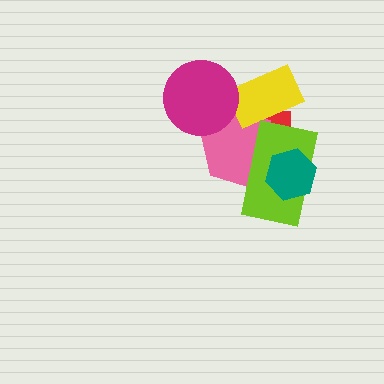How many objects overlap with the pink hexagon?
5 objects overlap with the pink hexagon.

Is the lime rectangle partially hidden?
Yes, it is partially covered by another shape.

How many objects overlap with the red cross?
4 objects overlap with the red cross.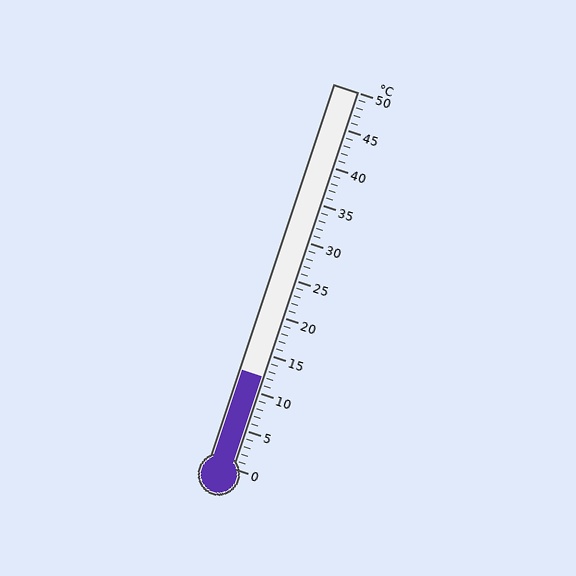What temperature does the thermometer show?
The thermometer shows approximately 12°C.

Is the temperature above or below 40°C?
The temperature is below 40°C.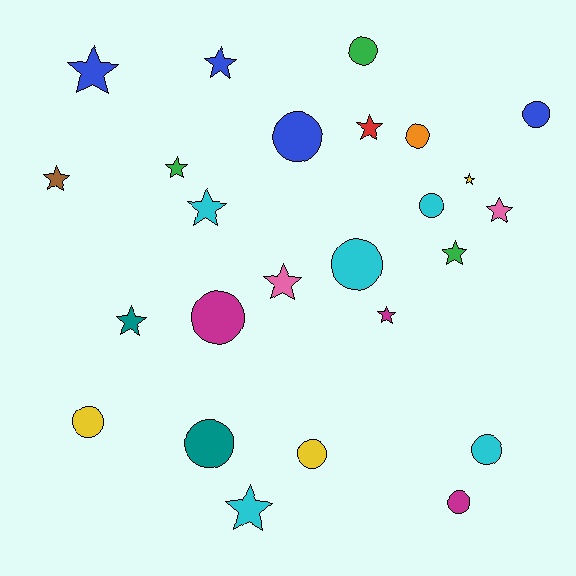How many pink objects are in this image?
There are 2 pink objects.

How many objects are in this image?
There are 25 objects.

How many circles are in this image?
There are 12 circles.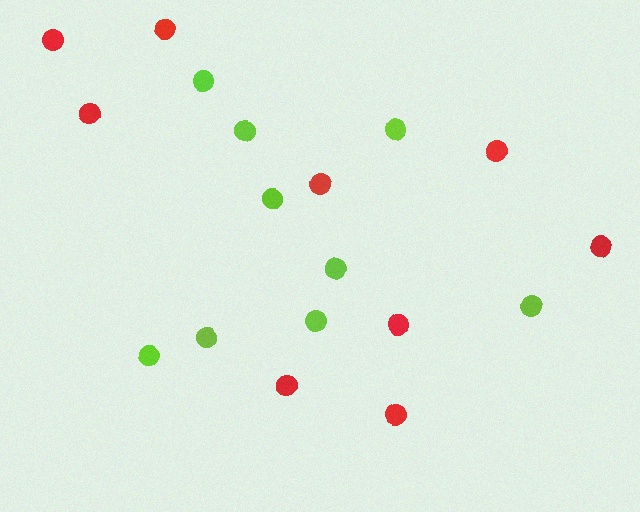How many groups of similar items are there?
There are 2 groups: one group of red circles (9) and one group of lime circles (9).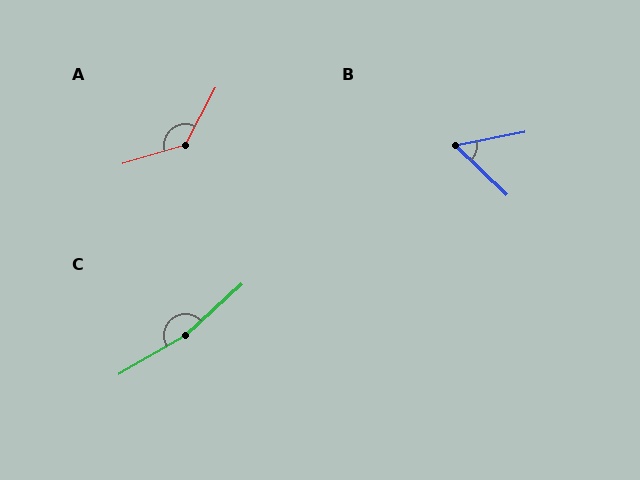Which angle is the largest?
C, at approximately 168 degrees.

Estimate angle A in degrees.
Approximately 134 degrees.